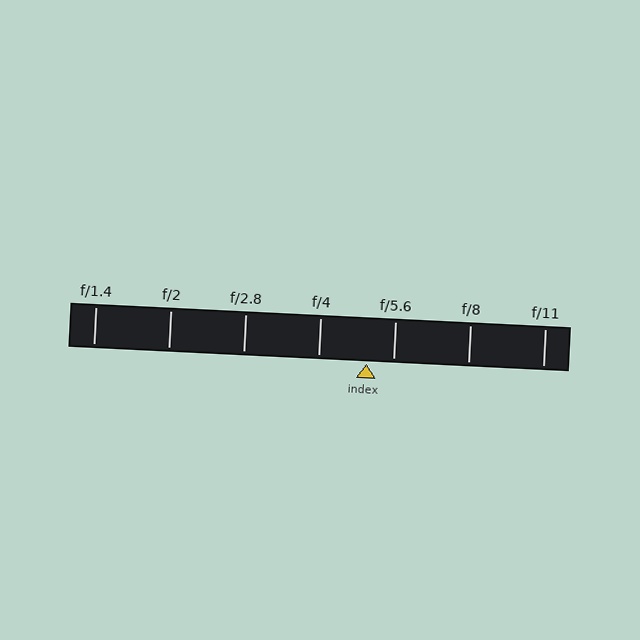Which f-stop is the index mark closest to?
The index mark is closest to f/5.6.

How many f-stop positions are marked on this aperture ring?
There are 7 f-stop positions marked.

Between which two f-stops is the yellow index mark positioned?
The index mark is between f/4 and f/5.6.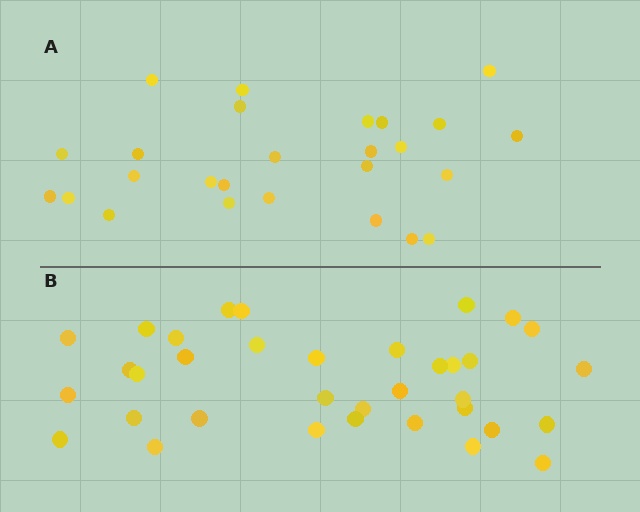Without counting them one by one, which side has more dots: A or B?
Region B (the bottom region) has more dots.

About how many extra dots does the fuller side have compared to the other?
Region B has roughly 8 or so more dots than region A.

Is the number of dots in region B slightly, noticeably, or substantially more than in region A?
Region B has noticeably more, but not dramatically so. The ratio is roughly 1.3 to 1.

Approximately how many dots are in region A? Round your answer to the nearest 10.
About 30 dots. (The exact count is 26, which rounds to 30.)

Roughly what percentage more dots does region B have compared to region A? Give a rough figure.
About 35% more.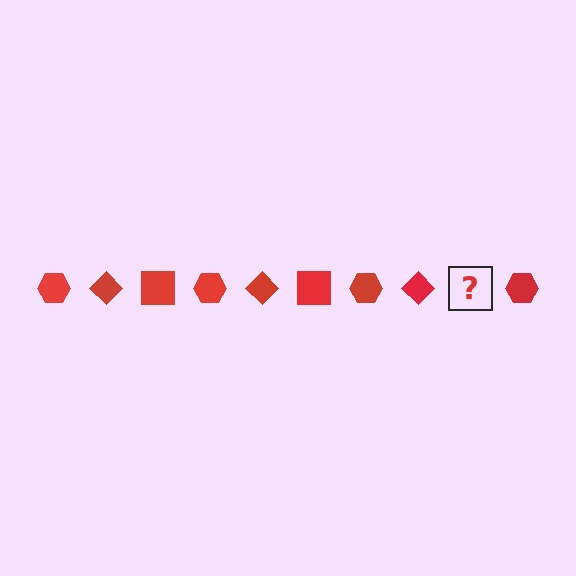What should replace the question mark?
The question mark should be replaced with a red square.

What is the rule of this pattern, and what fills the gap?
The rule is that the pattern cycles through hexagon, diamond, square shapes in red. The gap should be filled with a red square.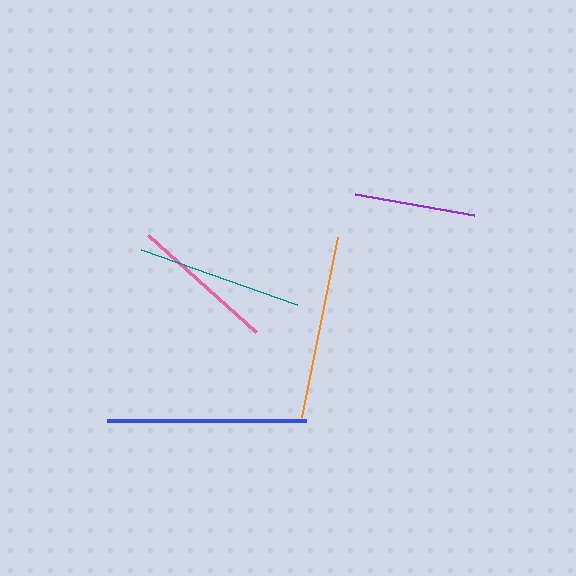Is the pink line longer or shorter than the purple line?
The pink line is longer than the purple line.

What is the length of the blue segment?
The blue segment is approximately 199 pixels long.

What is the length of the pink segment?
The pink segment is approximately 145 pixels long.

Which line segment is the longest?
The blue line is the longest at approximately 199 pixels.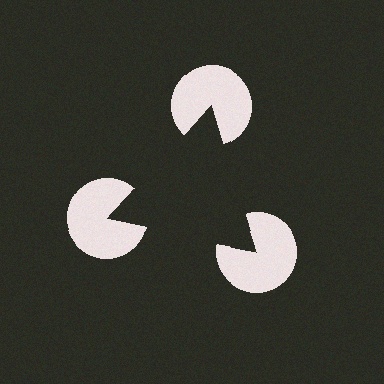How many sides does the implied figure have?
3 sides.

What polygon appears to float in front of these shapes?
An illusory triangle — its edges are inferred from the aligned wedge cuts in the pac-man discs, not physically drawn.